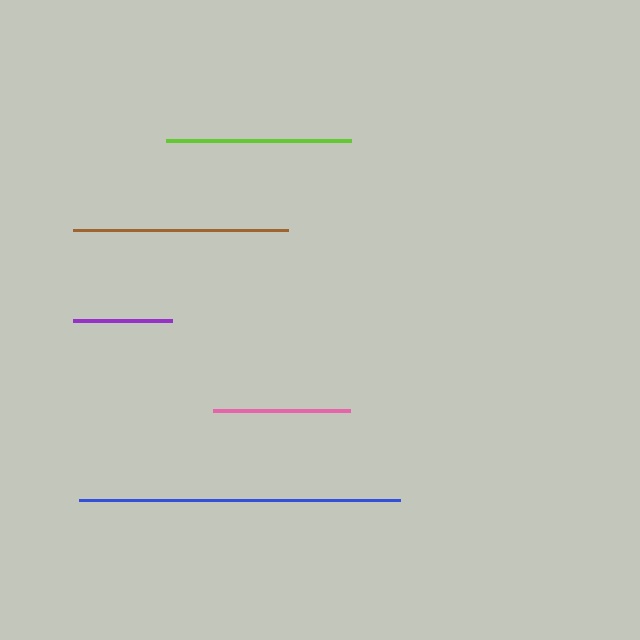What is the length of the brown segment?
The brown segment is approximately 215 pixels long.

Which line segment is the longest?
The blue line is the longest at approximately 321 pixels.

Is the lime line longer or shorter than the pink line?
The lime line is longer than the pink line.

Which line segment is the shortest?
The purple line is the shortest at approximately 100 pixels.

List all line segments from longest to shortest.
From longest to shortest: blue, brown, lime, pink, purple.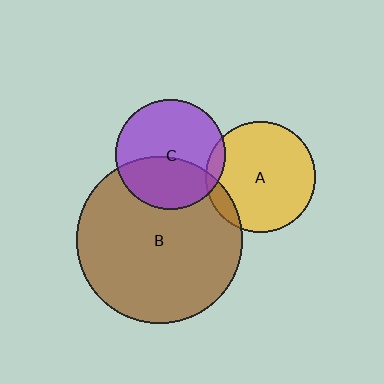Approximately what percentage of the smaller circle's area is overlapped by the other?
Approximately 40%.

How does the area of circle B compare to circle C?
Approximately 2.3 times.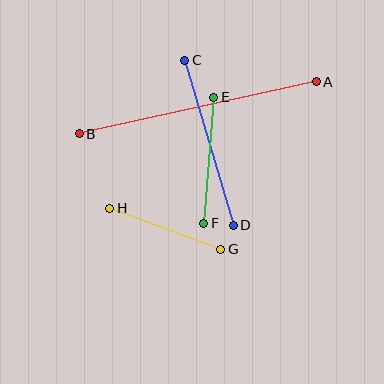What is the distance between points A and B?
The distance is approximately 242 pixels.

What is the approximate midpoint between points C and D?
The midpoint is at approximately (209, 143) pixels.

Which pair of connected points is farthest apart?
Points A and B are farthest apart.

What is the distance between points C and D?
The distance is approximately 172 pixels.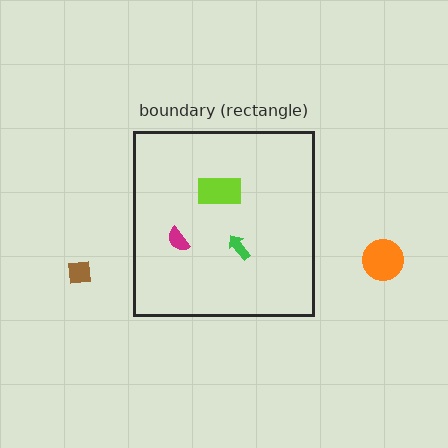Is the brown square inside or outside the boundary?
Outside.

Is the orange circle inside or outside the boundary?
Outside.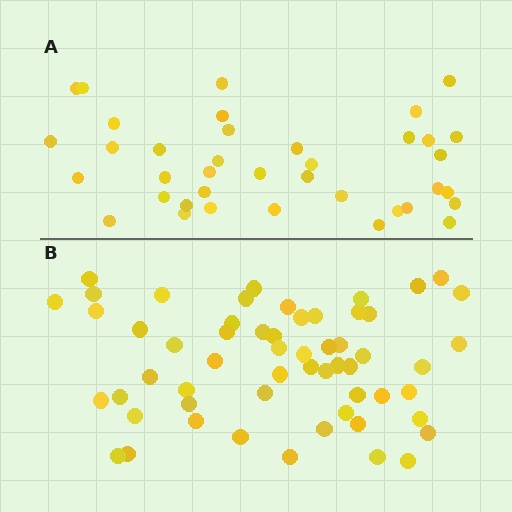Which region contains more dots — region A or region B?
Region B (the bottom region) has more dots.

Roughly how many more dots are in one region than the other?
Region B has approximately 20 more dots than region A.